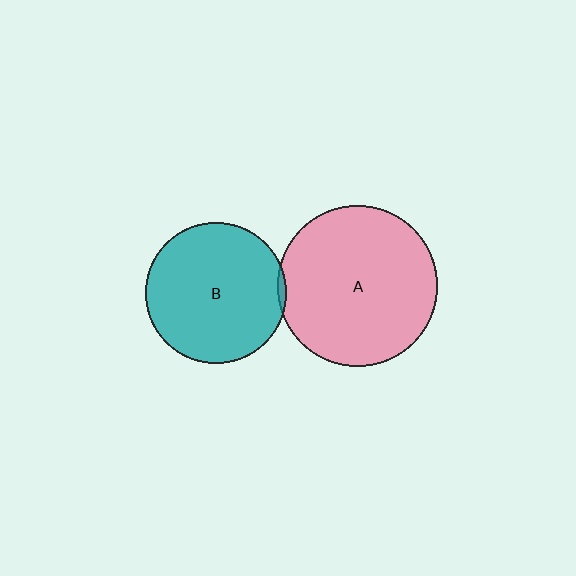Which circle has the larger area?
Circle A (pink).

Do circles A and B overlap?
Yes.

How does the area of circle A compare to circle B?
Approximately 1.3 times.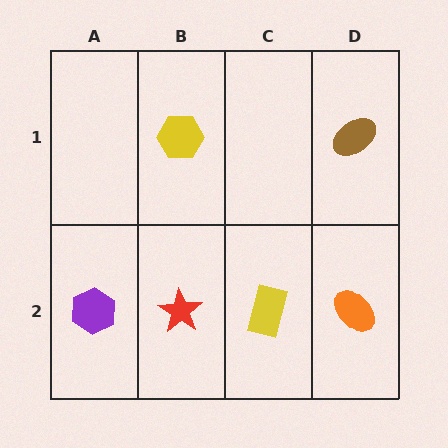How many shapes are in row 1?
2 shapes.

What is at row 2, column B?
A red star.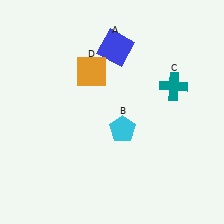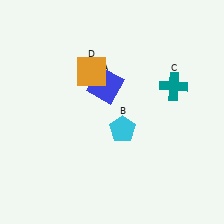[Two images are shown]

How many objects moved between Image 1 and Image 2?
1 object moved between the two images.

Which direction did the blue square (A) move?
The blue square (A) moved down.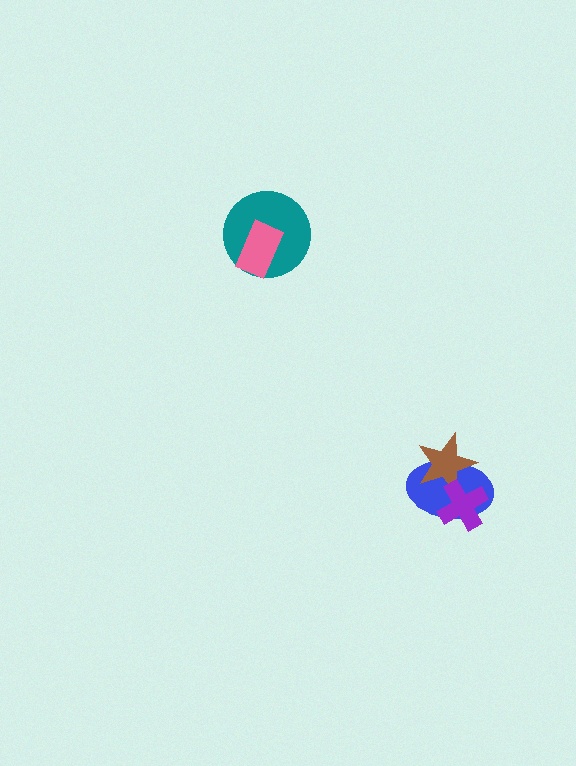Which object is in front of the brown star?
The purple cross is in front of the brown star.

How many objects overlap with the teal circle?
1 object overlaps with the teal circle.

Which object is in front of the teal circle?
The pink rectangle is in front of the teal circle.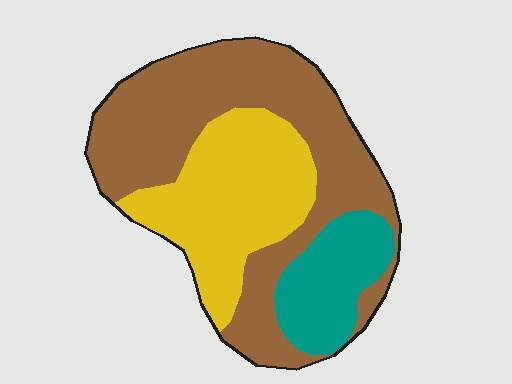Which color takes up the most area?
Brown, at roughly 50%.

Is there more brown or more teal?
Brown.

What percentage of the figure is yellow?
Yellow covers 32% of the figure.